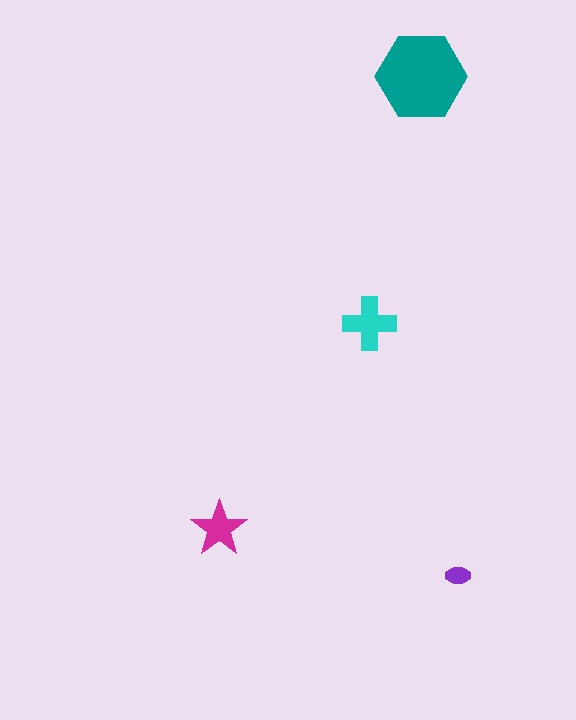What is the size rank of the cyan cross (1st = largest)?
2nd.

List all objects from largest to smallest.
The teal hexagon, the cyan cross, the magenta star, the purple ellipse.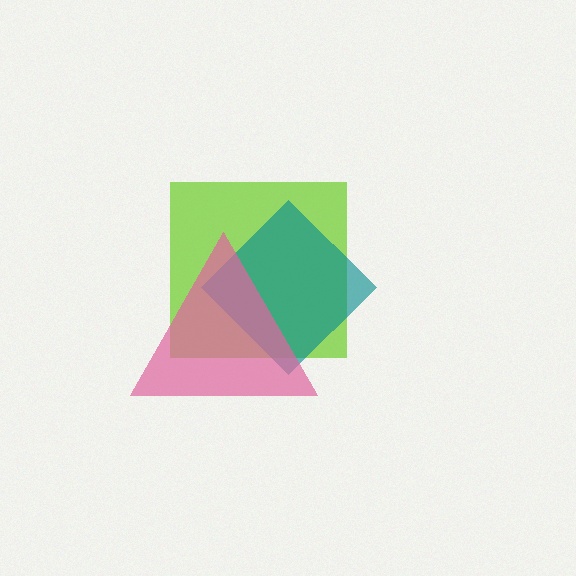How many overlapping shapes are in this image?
There are 3 overlapping shapes in the image.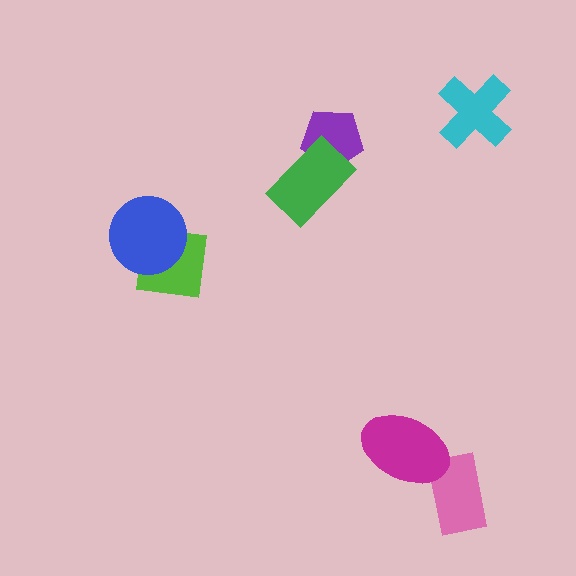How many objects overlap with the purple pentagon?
1 object overlaps with the purple pentagon.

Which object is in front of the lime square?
The blue circle is in front of the lime square.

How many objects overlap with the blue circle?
1 object overlaps with the blue circle.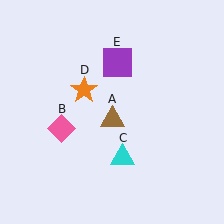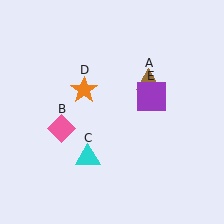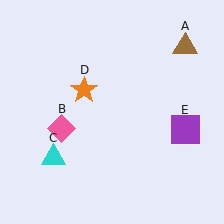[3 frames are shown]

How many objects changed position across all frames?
3 objects changed position: brown triangle (object A), cyan triangle (object C), purple square (object E).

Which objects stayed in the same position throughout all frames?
Pink diamond (object B) and orange star (object D) remained stationary.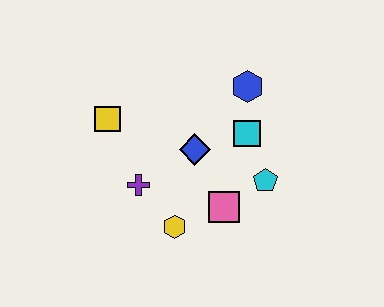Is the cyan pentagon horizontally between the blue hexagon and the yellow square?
No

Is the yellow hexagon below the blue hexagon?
Yes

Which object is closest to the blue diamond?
The cyan square is closest to the blue diamond.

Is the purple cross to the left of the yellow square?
No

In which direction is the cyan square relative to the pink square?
The cyan square is above the pink square.